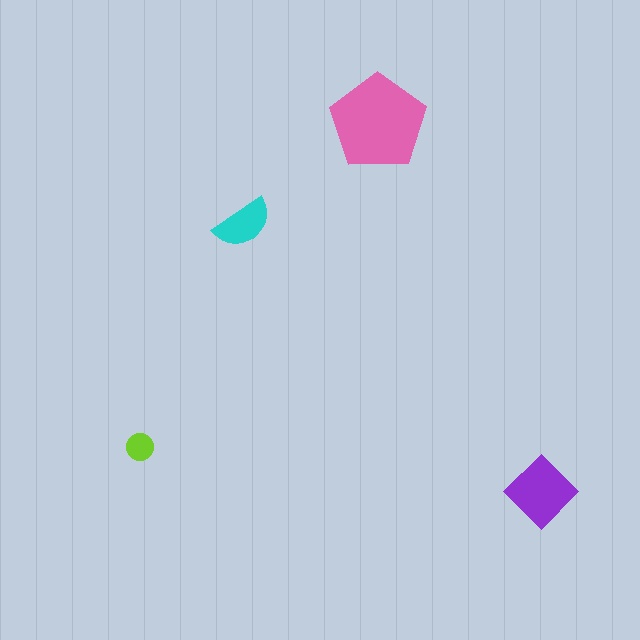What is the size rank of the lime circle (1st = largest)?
4th.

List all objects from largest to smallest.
The pink pentagon, the purple diamond, the cyan semicircle, the lime circle.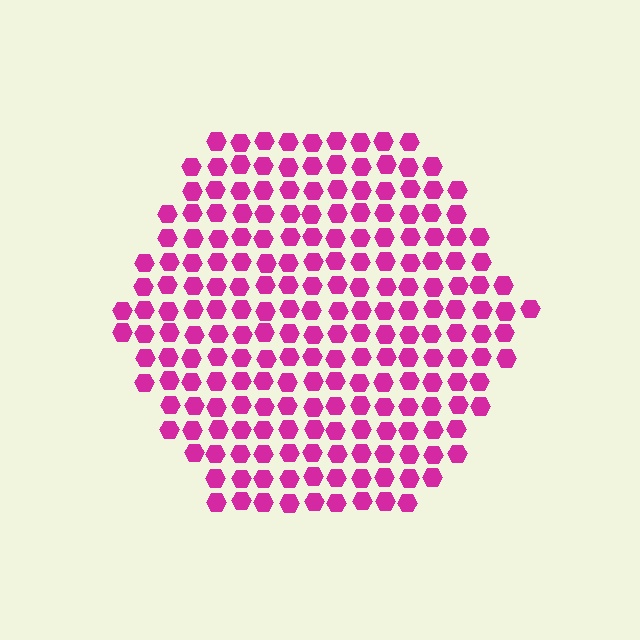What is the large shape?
The large shape is a hexagon.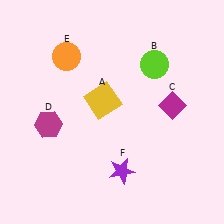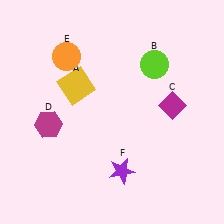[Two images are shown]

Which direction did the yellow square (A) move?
The yellow square (A) moved left.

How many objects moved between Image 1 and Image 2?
1 object moved between the two images.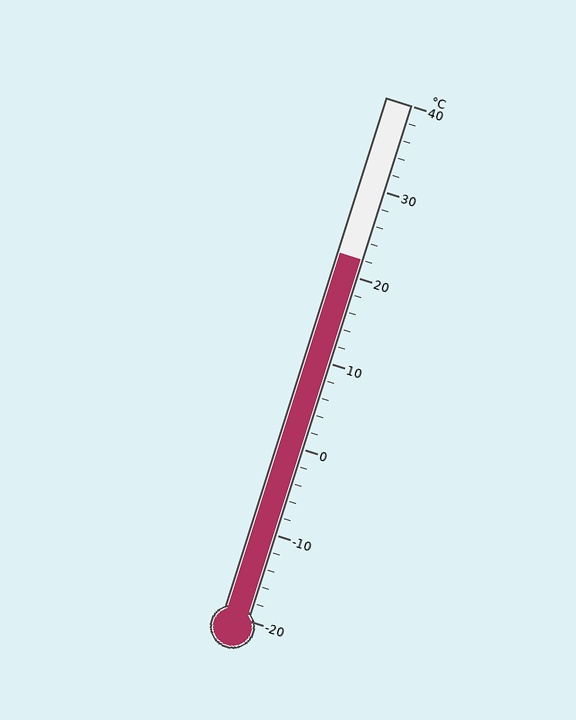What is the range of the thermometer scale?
The thermometer scale ranges from -20°C to 40°C.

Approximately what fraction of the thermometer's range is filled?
The thermometer is filled to approximately 70% of its range.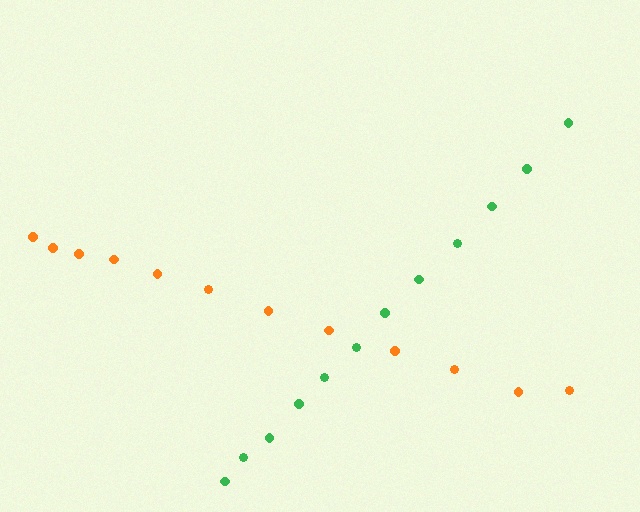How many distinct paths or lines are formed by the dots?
There are 2 distinct paths.